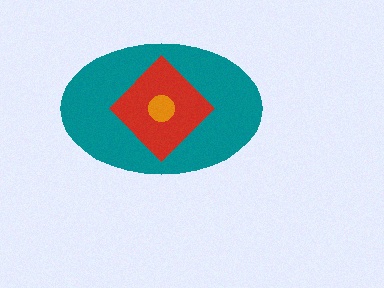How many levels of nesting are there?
3.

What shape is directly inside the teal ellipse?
The red diamond.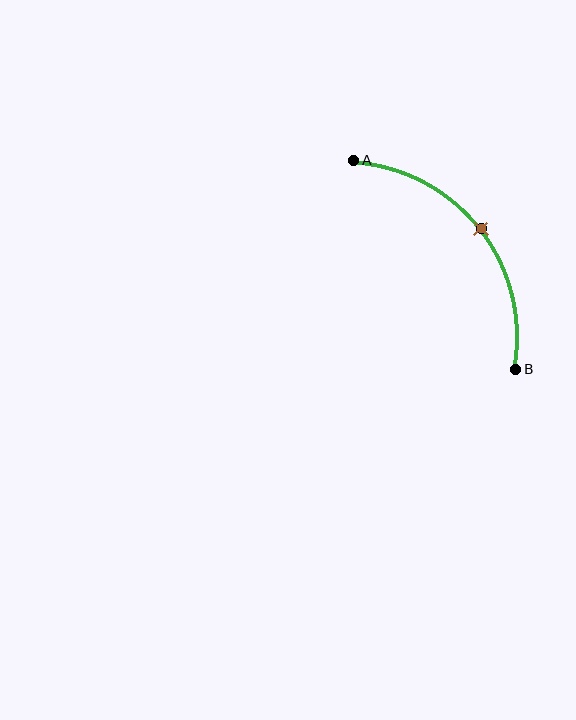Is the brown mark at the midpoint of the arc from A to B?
Yes. The brown mark lies on the arc at equal arc-length from both A and B — it is the arc midpoint.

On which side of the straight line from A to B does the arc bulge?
The arc bulges above and to the right of the straight line connecting A and B.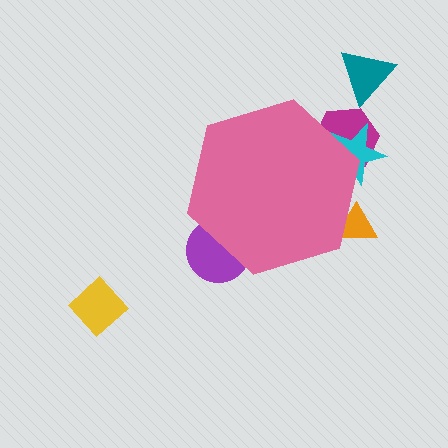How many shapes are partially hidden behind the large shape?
4 shapes are partially hidden.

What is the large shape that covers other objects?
A pink hexagon.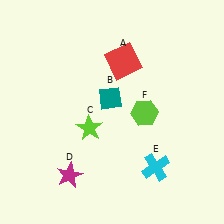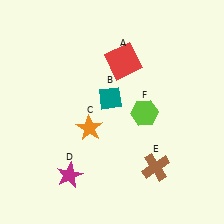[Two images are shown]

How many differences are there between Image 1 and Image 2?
There are 2 differences between the two images.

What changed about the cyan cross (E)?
In Image 1, E is cyan. In Image 2, it changed to brown.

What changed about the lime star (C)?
In Image 1, C is lime. In Image 2, it changed to orange.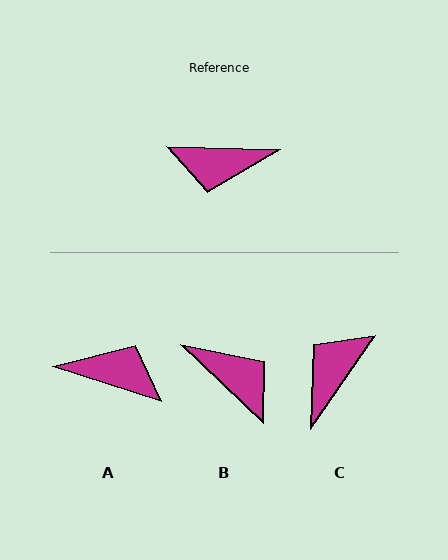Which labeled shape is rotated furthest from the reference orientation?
A, about 164 degrees away.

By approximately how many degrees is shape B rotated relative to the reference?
Approximately 138 degrees counter-clockwise.